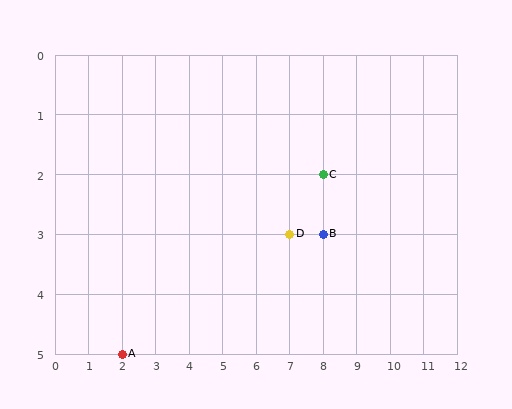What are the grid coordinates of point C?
Point C is at grid coordinates (8, 2).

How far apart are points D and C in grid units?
Points D and C are 1 column and 1 row apart (about 1.4 grid units diagonally).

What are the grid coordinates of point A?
Point A is at grid coordinates (2, 5).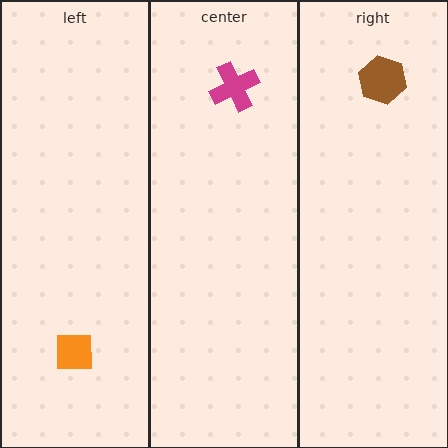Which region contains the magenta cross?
The center region.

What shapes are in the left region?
The orange square.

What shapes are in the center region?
The magenta cross.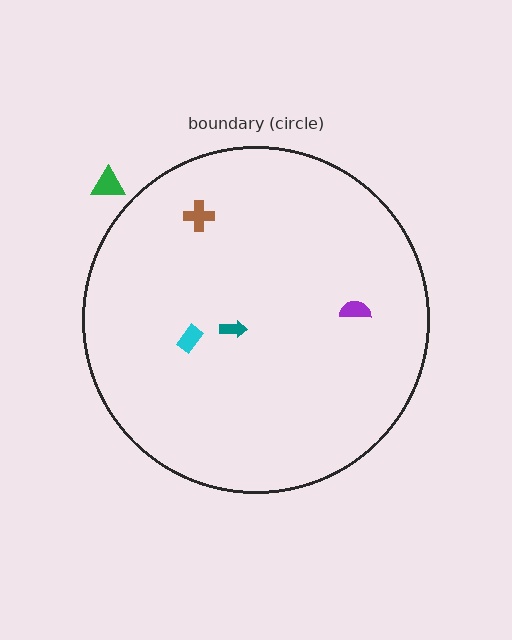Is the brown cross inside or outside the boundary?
Inside.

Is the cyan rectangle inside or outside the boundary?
Inside.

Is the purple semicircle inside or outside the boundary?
Inside.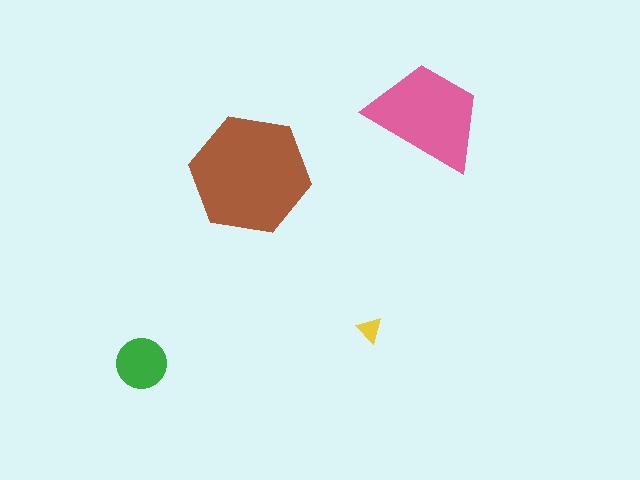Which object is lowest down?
The green circle is bottommost.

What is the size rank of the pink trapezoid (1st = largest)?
2nd.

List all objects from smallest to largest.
The yellow triangle, the green circle, the pink trapezoid, the brown hexagon.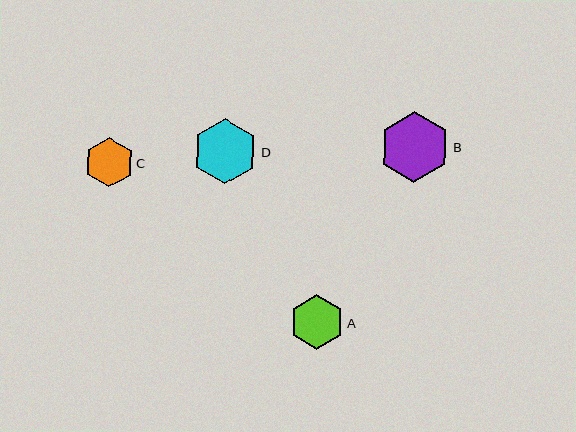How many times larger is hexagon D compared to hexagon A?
Hexagon D is approximately 1.2 times the size of hexagon A.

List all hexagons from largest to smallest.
From largest to smallest: B, D, A, C.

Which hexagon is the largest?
Hexagon B is the largest with a size of approximately 70 pixels.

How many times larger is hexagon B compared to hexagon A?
Hexagon B is approximately 1.3 times the size of hexagon A.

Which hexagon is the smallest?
Hexagon C is the smallest with a size of approximately 49 pixels.